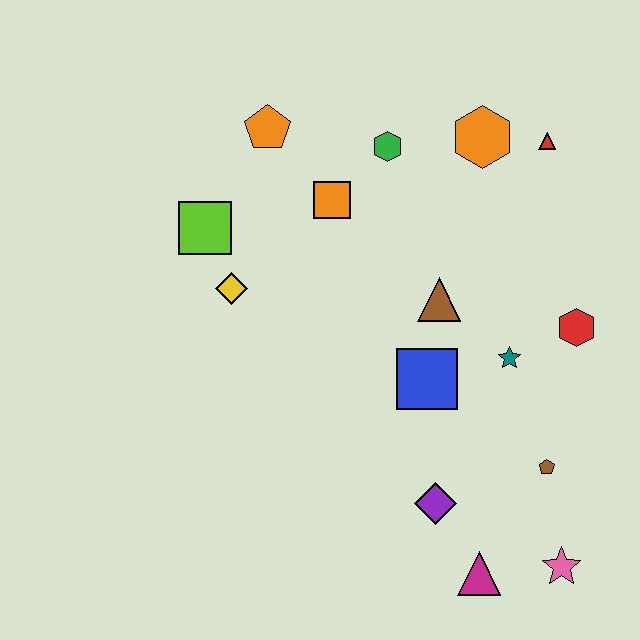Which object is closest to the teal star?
The red hexagon is closest to the teal star.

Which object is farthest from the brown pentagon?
The orange pentagon is farthest from the brown pentagon.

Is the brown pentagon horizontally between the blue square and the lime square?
No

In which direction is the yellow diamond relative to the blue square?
The yellow diamond is to the left of the blue square.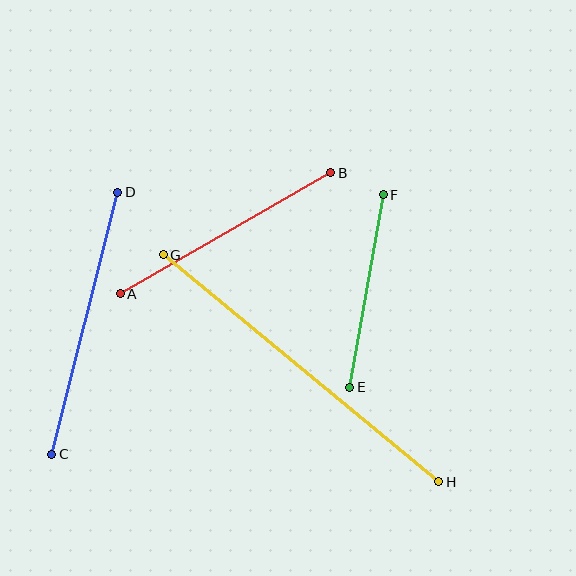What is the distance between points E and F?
The distance is approximately 196 pixels.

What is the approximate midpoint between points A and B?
The midpoint is at approximately (226, 233) pixels.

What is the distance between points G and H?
The distance is approximately 357 pixels.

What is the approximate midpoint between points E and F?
The midpoint is at approximately (367, 291) pixels.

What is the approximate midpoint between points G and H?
The midpoint is at approximately (301, 368) pixels.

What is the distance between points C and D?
The distance is approximately 270 pixels.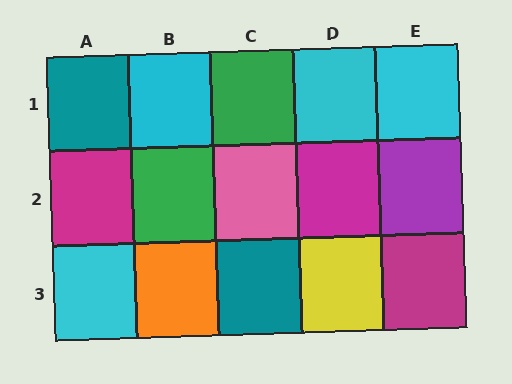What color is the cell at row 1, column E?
Cyan.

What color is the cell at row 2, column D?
Magenta.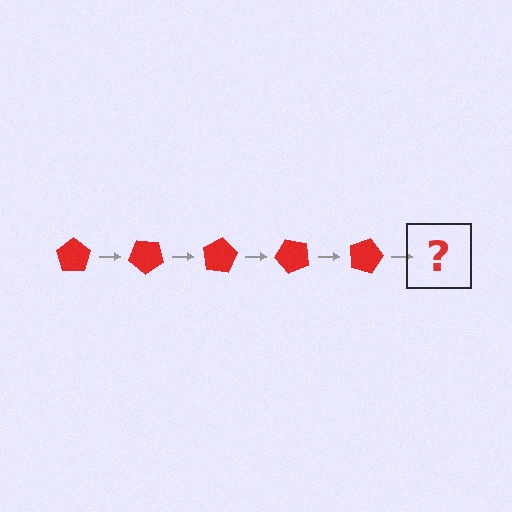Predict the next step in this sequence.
The next step is a red pentagon rotated 200 degrees.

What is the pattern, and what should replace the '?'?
The pattern is that the pentagon rotates 40 degrees each step. The '?' should be a red pentagon rotated 200 degrees.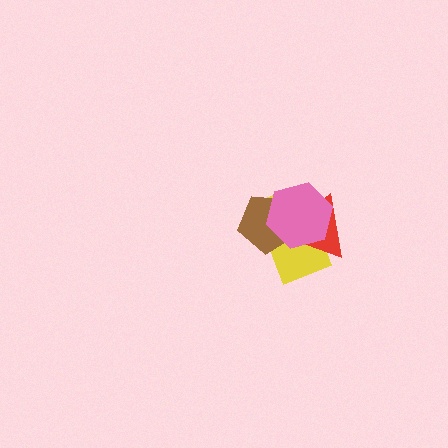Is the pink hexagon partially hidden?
No, no other shape covers it.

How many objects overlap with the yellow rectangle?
3 objects overlap with the yellow rectangle.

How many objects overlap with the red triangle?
3 objects overlap with the red triangle.